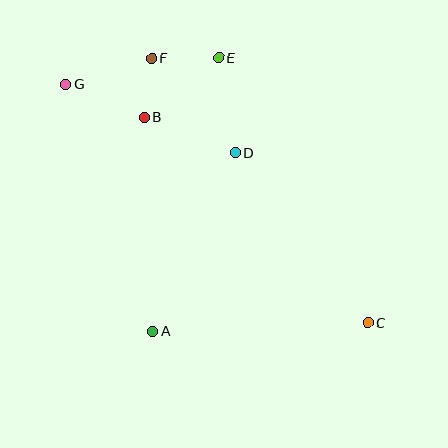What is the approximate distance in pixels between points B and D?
The distance between B and D is approximately 98 pixels.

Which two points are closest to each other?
Points B and F are closest to each other.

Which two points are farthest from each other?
Points C and G are farthest from each other.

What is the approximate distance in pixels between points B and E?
The distance between B and E is approximately 96 pixels.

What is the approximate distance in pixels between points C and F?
The distance between C and F is approximately 341 pixels.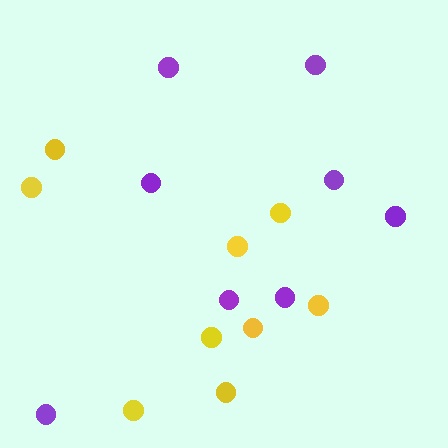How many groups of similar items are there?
There are 2 groups: one group of purple circles (8) and one group of yellow circles (9).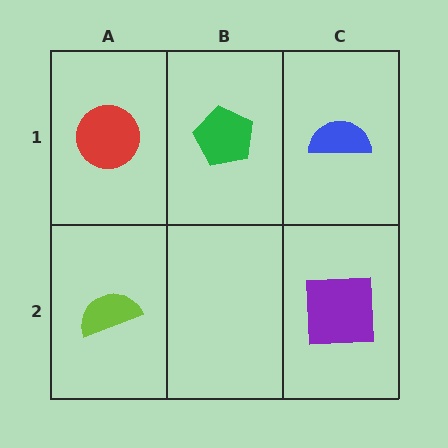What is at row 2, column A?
A lime semicircle.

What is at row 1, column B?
A green pentagon.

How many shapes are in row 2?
2 shapes.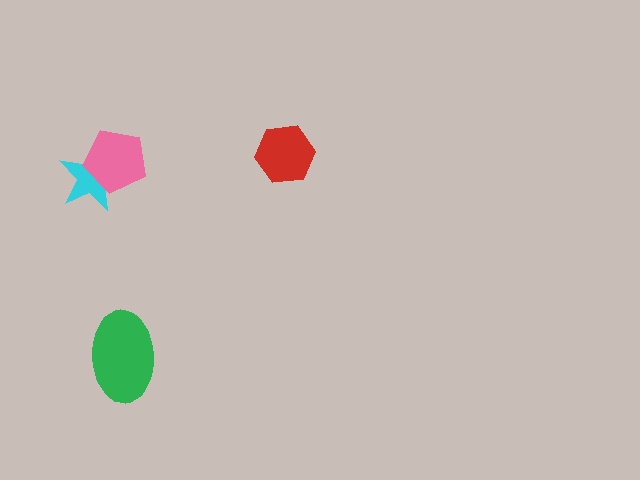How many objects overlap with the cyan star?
1 object overlaps with the cyan star.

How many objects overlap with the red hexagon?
0 objects overlap with the red hexagon.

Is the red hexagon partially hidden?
No, no other shape covers it.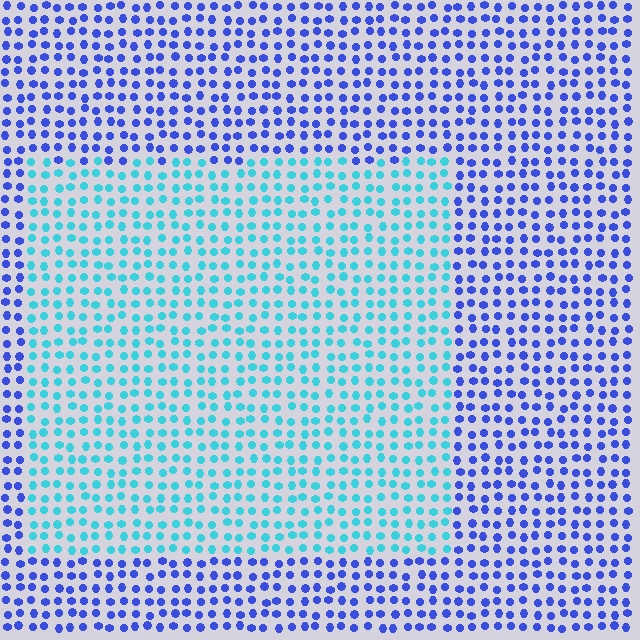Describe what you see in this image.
The image is filled with small blue elements in a uniform arrangement. A rectangle-shaped region is visible where the elements are tinted to a slightly different hue, forming a subtle color boundary.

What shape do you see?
I see a rectangle.